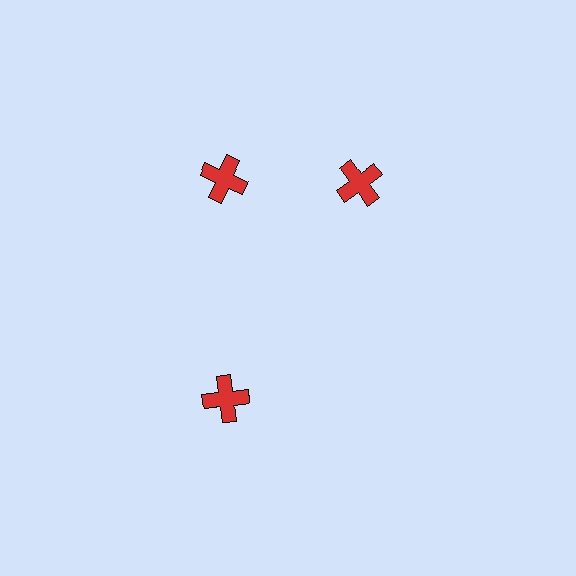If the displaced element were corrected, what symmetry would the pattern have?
It would have 3-fold rotational symmetry — the pattern would map onto itself every 120 degrees.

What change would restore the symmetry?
The symmetry would be restored by rotating it back into even spacing with its neighbors so that all 3 crosses sit at equal angles and equal distance from the center.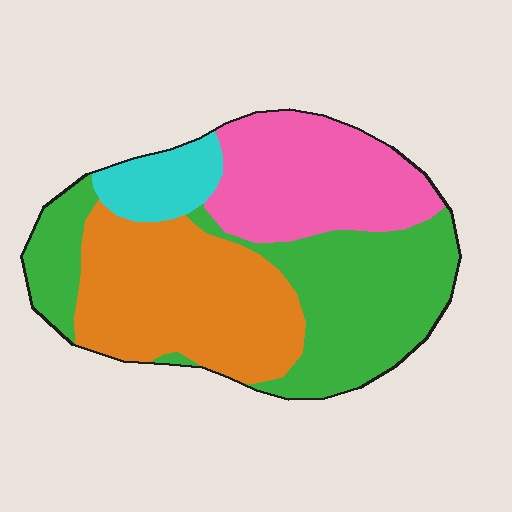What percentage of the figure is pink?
Pink covers around 25% of the figure.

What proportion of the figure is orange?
Orange takes up about one third (1/3) of the figure.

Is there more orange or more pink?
Orange.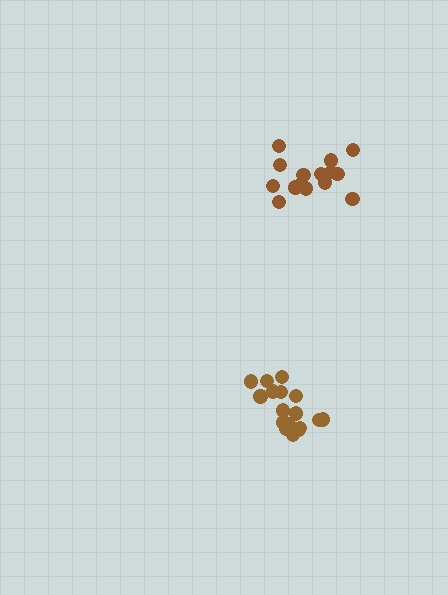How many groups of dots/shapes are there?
There are 2 groups.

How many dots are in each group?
Group 1: 17 dots, Group 2: 15 dots (32 total).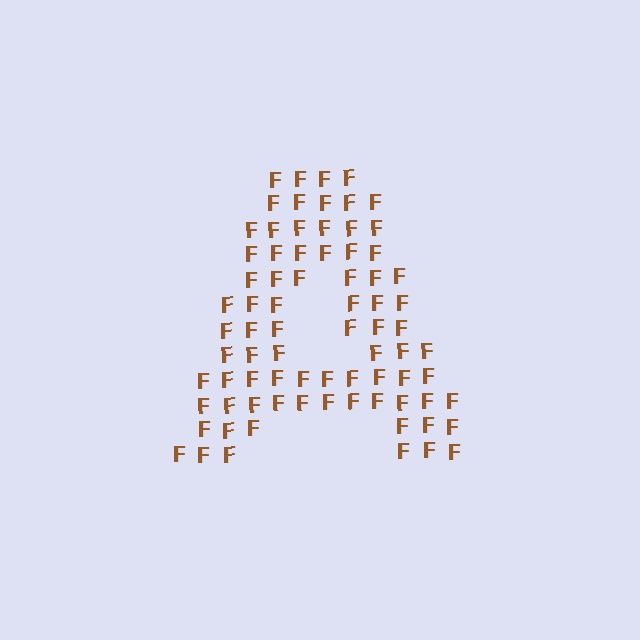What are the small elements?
The small elements are letter F's.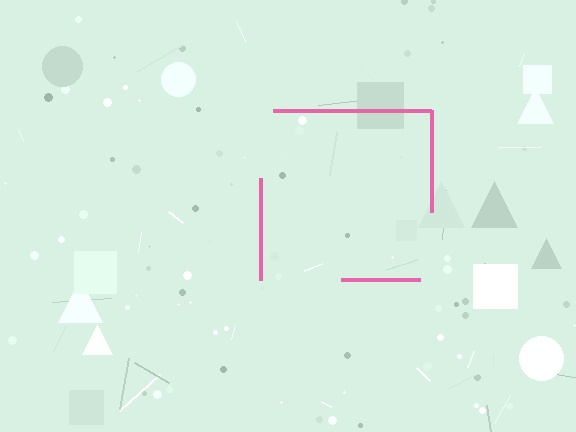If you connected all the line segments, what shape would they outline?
They would outline a square.